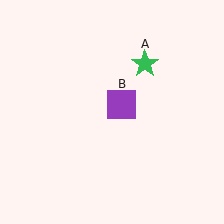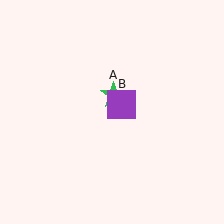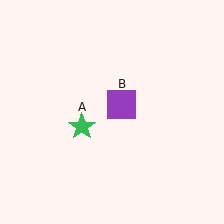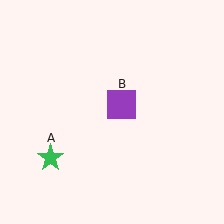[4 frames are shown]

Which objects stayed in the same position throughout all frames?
Purple square (object B) remained stationary.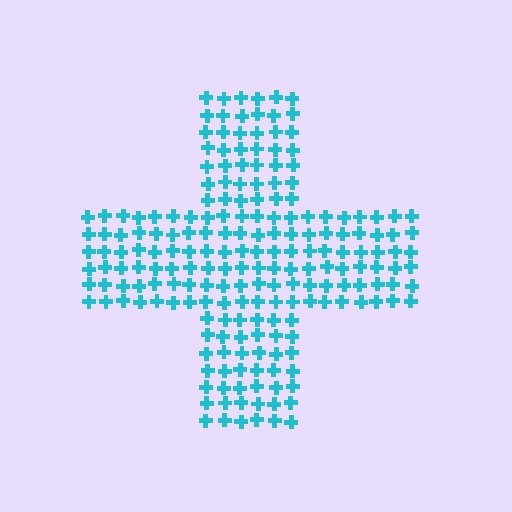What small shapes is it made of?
It is made of small crosses.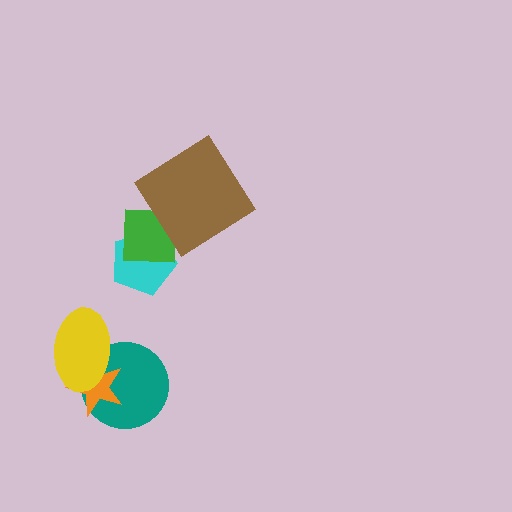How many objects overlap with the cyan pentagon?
1 object overlaps with the cyan pentagon.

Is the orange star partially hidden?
Yes, it is partially covered by another shape.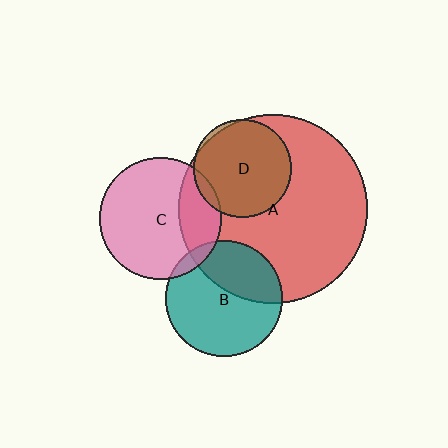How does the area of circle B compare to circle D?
Approximately 1.4 times.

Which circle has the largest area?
Circle A (red).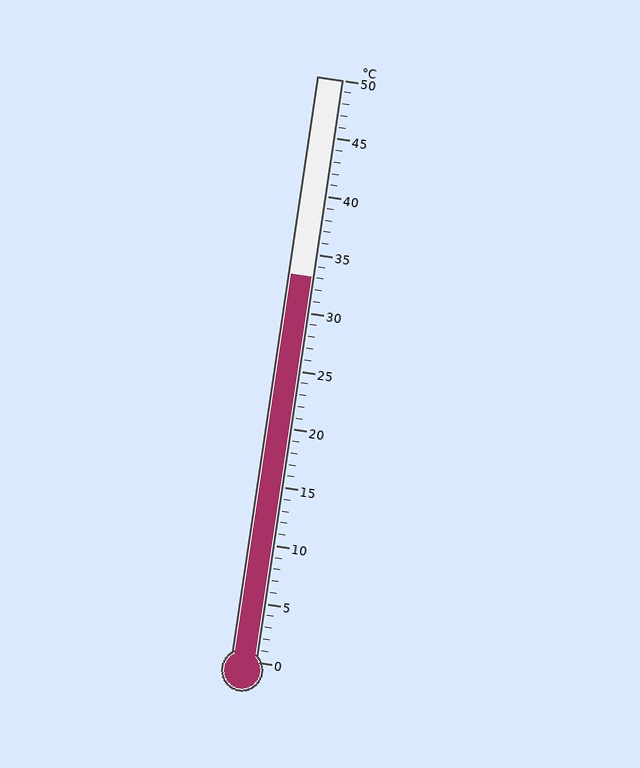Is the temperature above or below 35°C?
The temperature is below 35°C.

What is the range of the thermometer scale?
The thermometer scale ranges from 0°C to 50°C.